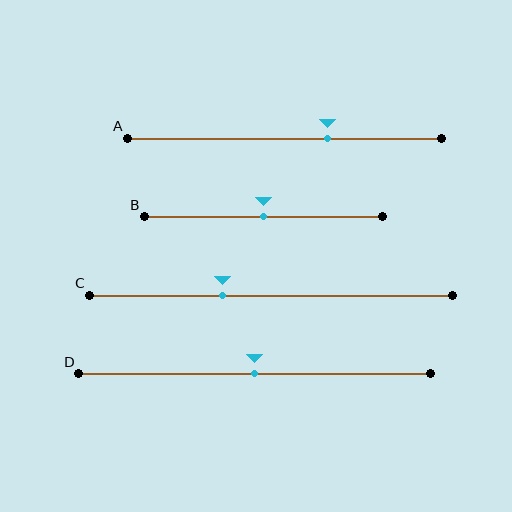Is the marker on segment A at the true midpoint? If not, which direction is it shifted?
No, the marker on segment A is shifted to the right by about 14% of the segment length.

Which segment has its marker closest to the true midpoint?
Segment B has its marker closest to the true midpoint.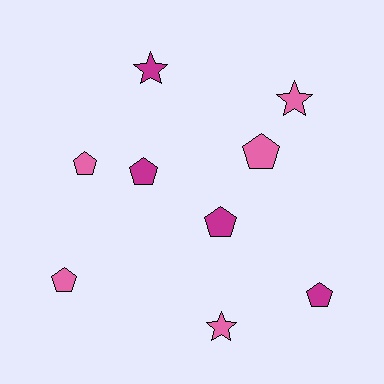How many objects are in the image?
There are 9 objects.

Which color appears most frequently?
Pink, with 5 objects.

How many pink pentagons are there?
There are 3 pink pentagons.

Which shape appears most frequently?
Pentagon, with 6 objects.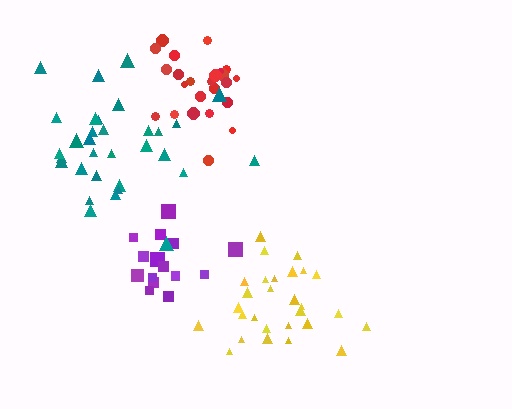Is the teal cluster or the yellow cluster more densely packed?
Yellow.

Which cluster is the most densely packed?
Red.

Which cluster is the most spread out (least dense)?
Teal.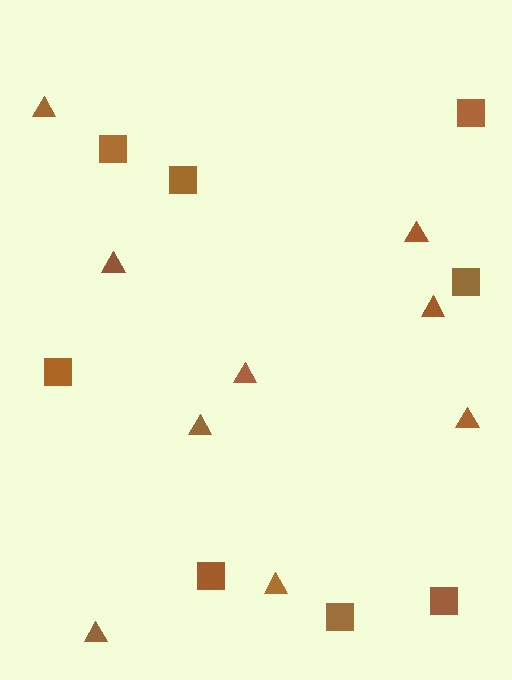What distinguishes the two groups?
There are 2 groups: one group of triangles (9) and one group of squares (8).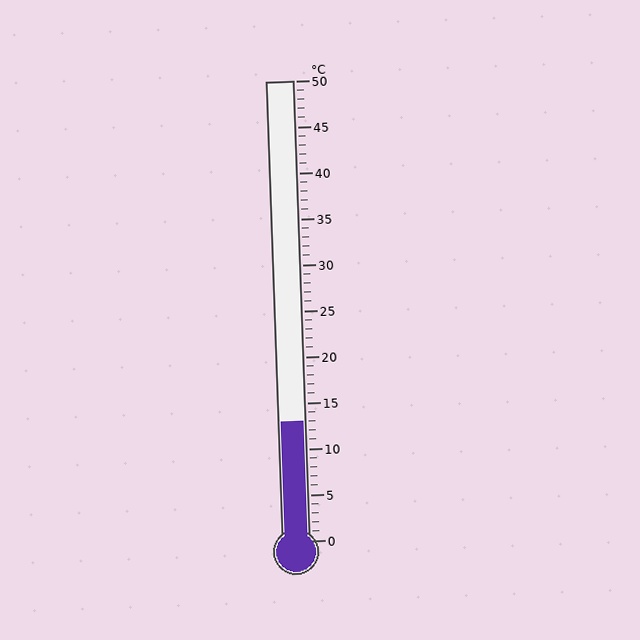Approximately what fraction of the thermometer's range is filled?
The thermometer is filled to approximately 25% of its range.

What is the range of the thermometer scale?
The thermometer scale ranges from 0°C to 50°C.